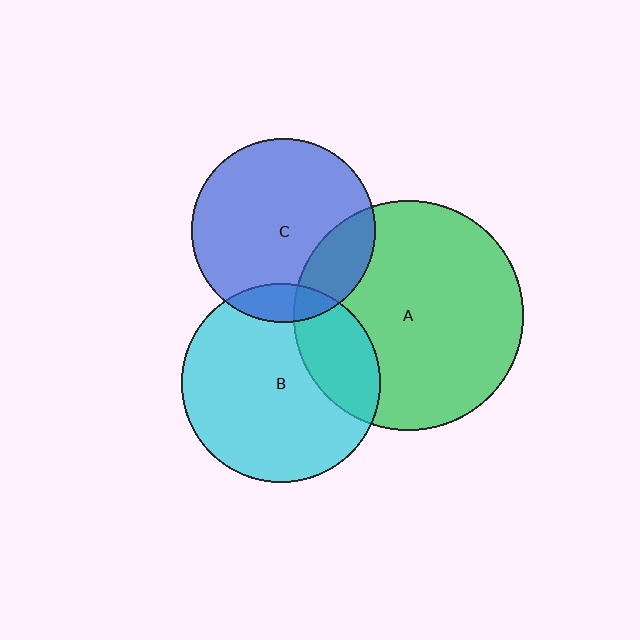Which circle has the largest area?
Circle A (green).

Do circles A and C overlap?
Yes.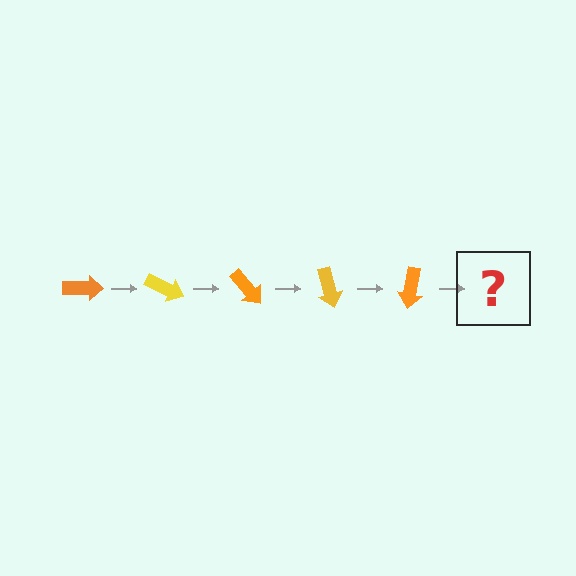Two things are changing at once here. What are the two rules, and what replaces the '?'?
The two rules are that it rotates 25 degrees each step and the color cycles through orange and yellow. The '?' should be a yellow arrow, rotated 125 degrees from the start.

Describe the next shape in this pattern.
It should be a yellow arrow, rotated 125 degrees from the start.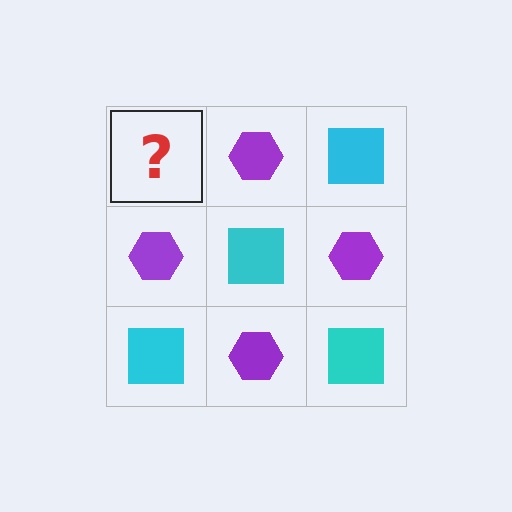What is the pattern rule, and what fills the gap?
The rule is that it alternates cyan square and purple hexagon in a checkerboard pattern. The gap should be filled with a cyan square.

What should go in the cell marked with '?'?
The missing cell should contain a cyan square.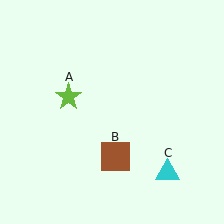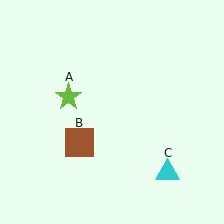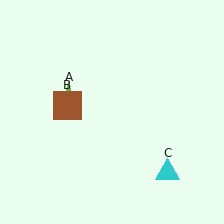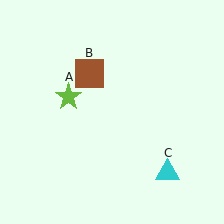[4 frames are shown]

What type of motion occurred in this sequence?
The brown square (object B) rotated clockwise around the center of the scene.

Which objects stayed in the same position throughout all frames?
Lime star (object A) and cyan triangle (object C) remained stationary.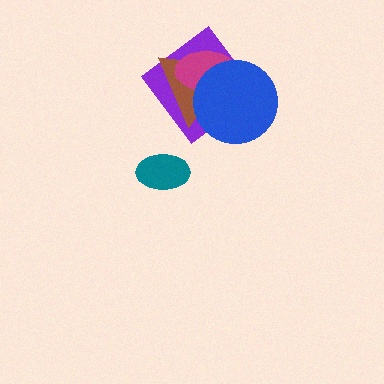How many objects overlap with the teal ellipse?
0 objects overlap with the teal ellipse.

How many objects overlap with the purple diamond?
3 objects overlap with the purple diamond.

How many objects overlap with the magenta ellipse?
3 objects overlap with the magenta ellipse.